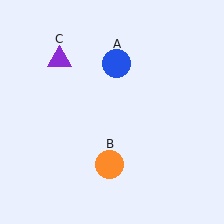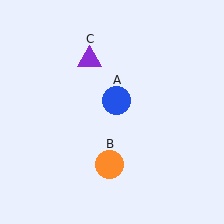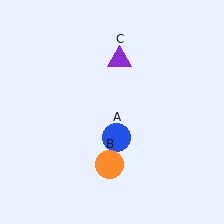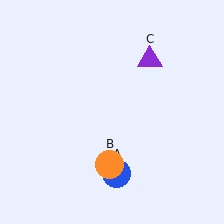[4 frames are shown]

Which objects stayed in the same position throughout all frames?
Orange circle (object B) remained stationary.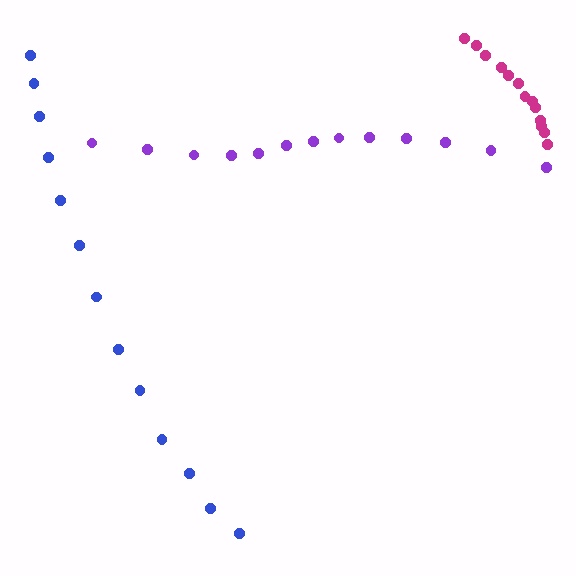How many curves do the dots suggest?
There are 3 distinct paths.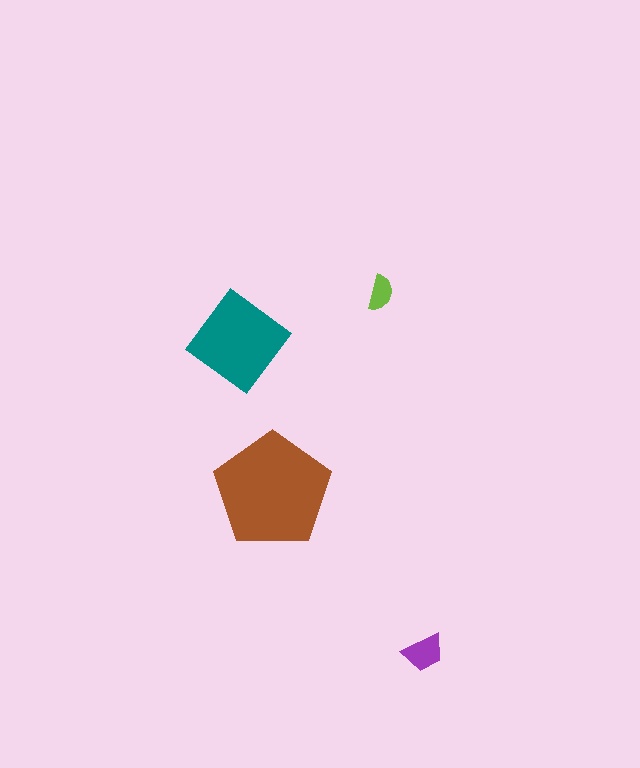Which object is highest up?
The lime semicircle is topmost.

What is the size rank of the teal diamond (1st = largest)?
2nd.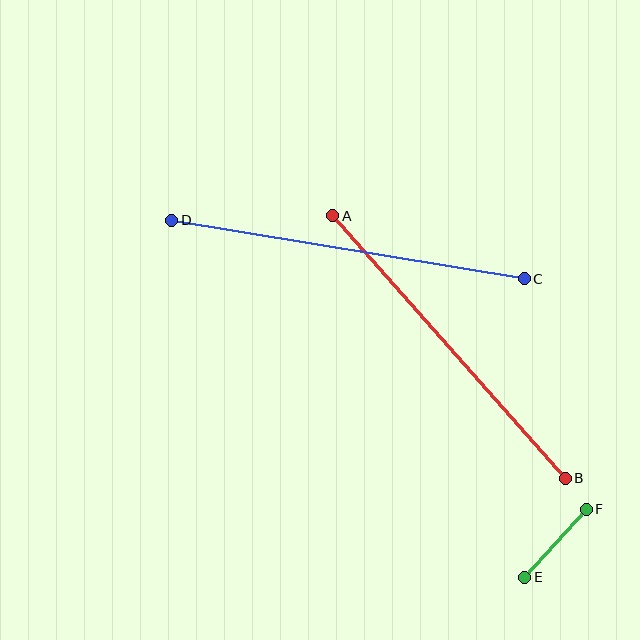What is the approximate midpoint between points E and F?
The midpoint is at approximately (555, 543) pixels.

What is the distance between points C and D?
The distance is approximately 358 pixels.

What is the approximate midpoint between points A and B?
The midpoint is at approximately (449, 347) pixels.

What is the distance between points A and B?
The distance is approximately 350 pixels.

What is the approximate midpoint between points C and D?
The midpoint is at approximately (348, 250) pixels.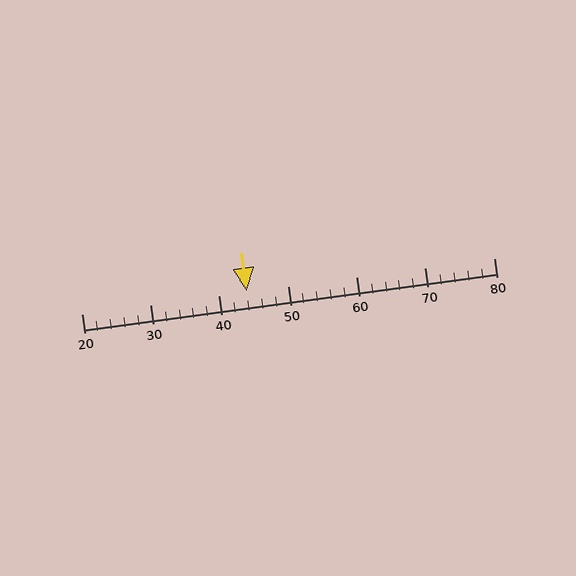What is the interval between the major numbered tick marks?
The major tick marks are spaced 10 units apart.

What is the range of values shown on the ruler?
The ruler shows values from 20 to 80.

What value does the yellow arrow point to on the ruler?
The yellow arrow points to approximately 44.